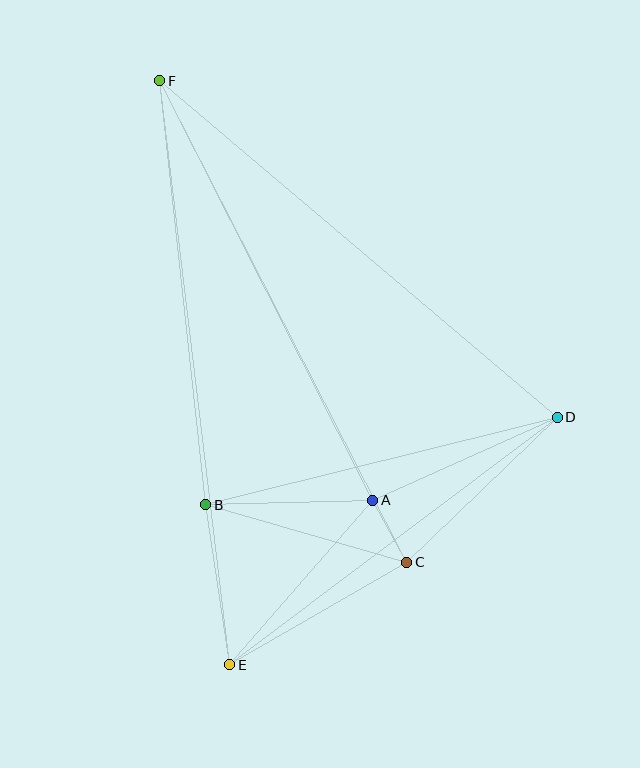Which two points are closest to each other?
Points A and C are closest to each other.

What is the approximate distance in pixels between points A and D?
The distance between A and D is approximately 202 pixels.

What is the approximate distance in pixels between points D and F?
The distance between D and F is approximately 521 pixels.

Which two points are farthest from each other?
Points E and F are farthest from each other.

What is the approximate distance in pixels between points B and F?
The distance between B and F is approximately 426 pixels.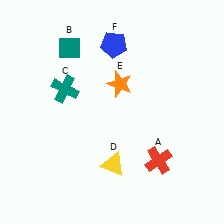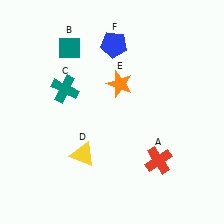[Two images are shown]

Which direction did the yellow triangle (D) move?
The yellow triangle (D) moved left.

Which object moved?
The yellow triangle (D) moved left.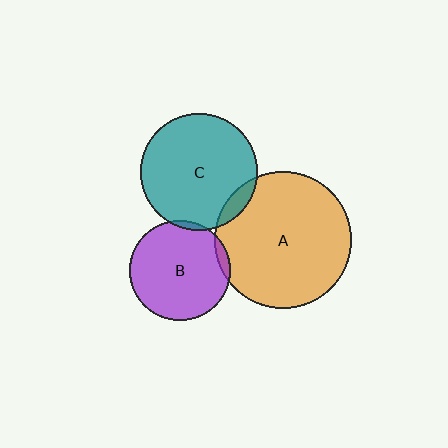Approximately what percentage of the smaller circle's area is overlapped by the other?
Approximately 5%.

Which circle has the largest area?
Circle A (orange).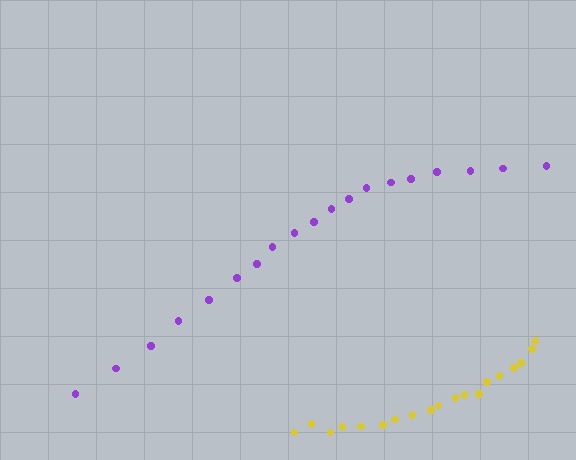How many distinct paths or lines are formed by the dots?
There are 2 distinct paths.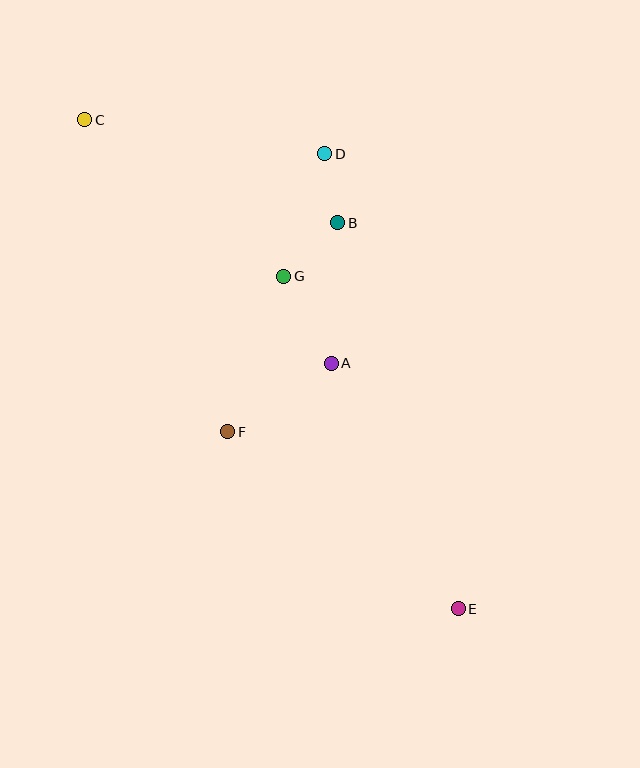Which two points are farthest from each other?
Points C and E are farthest from each other.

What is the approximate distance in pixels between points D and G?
The distance between D and G is approximately 129 pixels.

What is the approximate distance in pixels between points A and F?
The distance between A and F is approximately 124 pixels.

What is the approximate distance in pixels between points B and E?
The distance between B and E is approximately 404 pixels.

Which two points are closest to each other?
Points B and D are closest to each other.